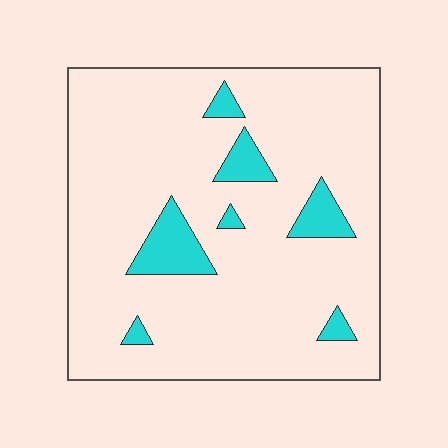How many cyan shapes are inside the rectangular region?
7.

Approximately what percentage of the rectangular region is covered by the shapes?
Approximately 10%.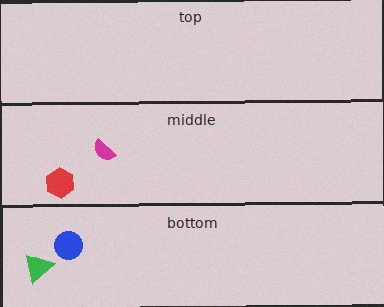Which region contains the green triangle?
The bottom region.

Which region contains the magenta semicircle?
The middle region.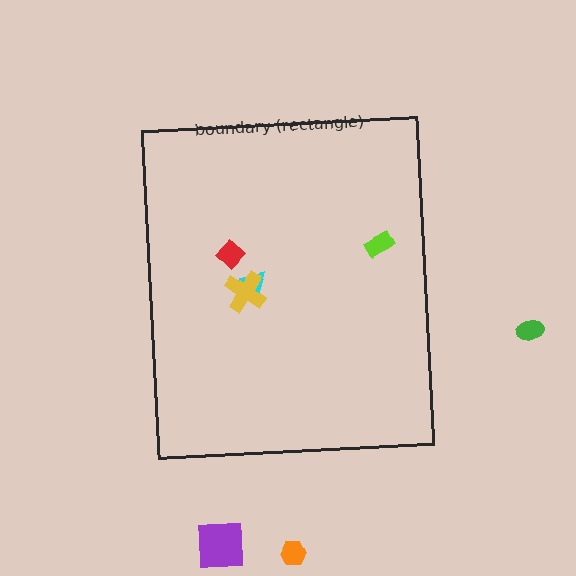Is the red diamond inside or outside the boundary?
Inside.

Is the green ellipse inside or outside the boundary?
Outside.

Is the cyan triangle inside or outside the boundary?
Inside.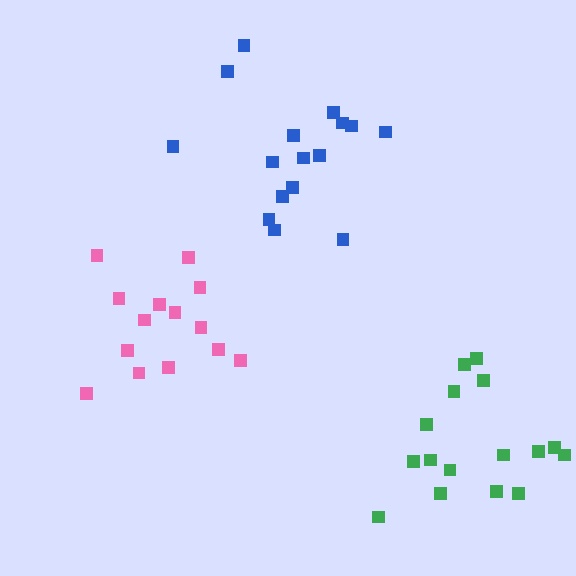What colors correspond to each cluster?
The clusters are colored: pink, blue, green.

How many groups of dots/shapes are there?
There are 3 groups.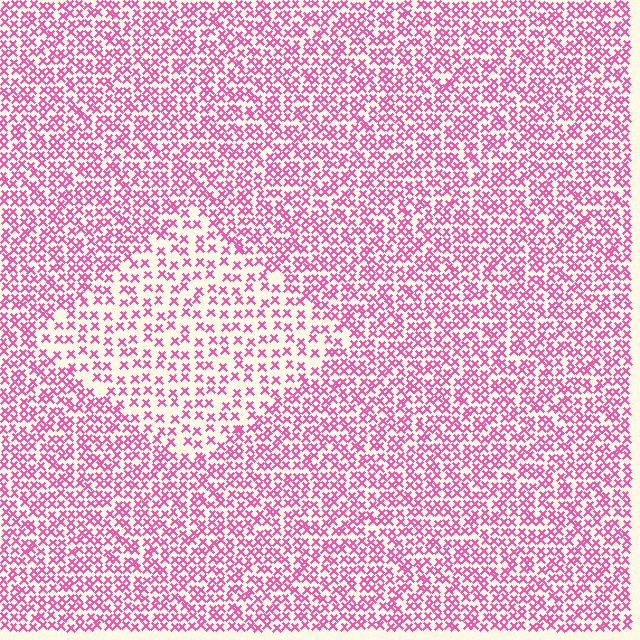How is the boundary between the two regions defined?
The boundary is defined by a change in element density (approximately 1.9x ratio). All elements are the same color, size, and shape.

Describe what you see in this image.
The image contains small pink elements arranged at two different densities. A diamond-shaped region is visible where the elements are less densely packed than the surrounding area.